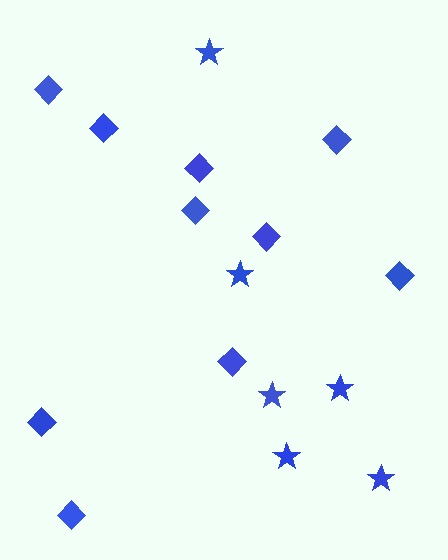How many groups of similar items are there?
There are 2 groups: one group of stars (6) and one group of diamonds (10).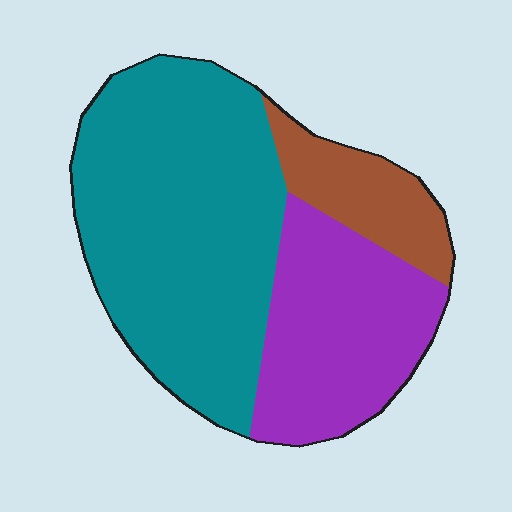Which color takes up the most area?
Teal, at roughly 55%.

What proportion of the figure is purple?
Purple covers roughly 30% of the figure.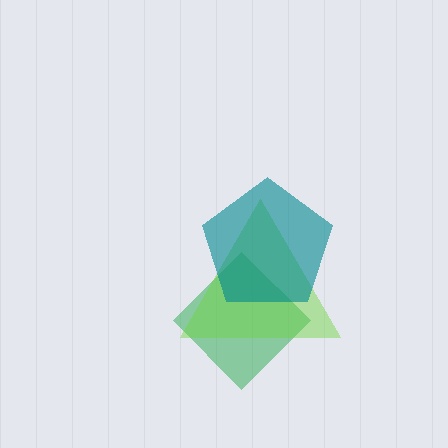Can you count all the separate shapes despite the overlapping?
Yes, there are 3 separate shapes.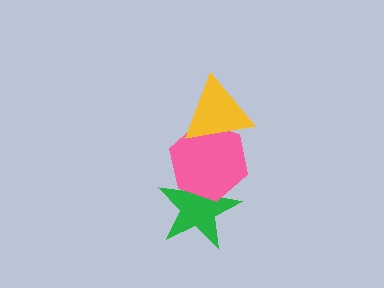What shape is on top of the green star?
The pink hexagon is on top of the green star.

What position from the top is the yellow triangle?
The yellow triangle is 1st from the top.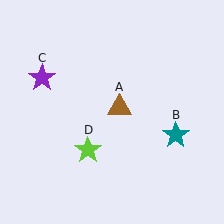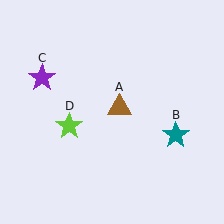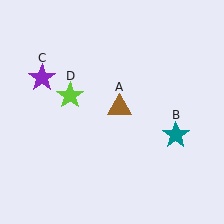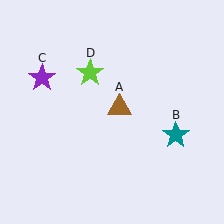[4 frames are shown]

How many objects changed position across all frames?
1 object changed position: lime star (object D).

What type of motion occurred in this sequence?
The lime star (object D) rotated clockwise around the center of the scene.